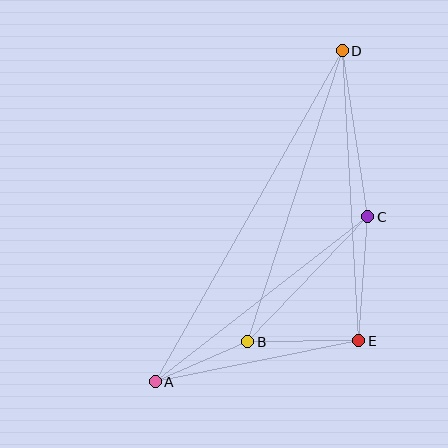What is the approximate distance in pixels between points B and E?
The distance between B and E is approximately 111 pixels.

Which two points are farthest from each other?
Points A and D are farthest from each other.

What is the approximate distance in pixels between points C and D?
The distance between C and D is approximately 168 pixels.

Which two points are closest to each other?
Points A and B are closest to each other.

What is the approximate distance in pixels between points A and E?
The distance between A and E is approximately 208 pixels.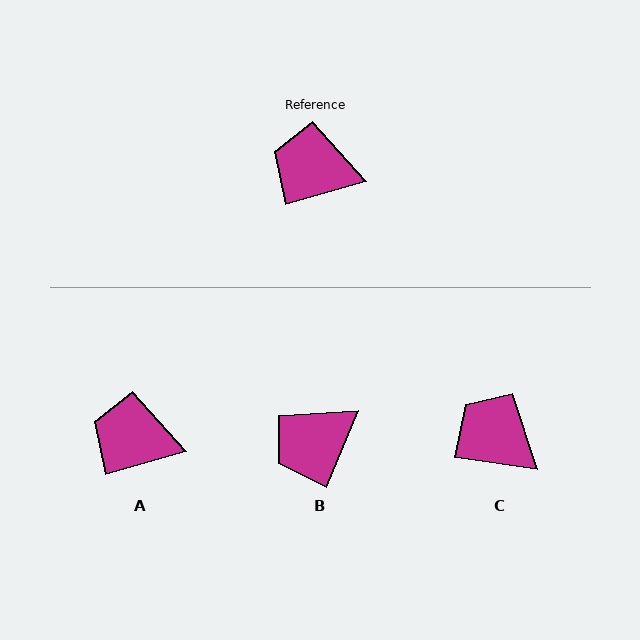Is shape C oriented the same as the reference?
No, it is off by about 24 degrees.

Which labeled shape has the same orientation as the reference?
A.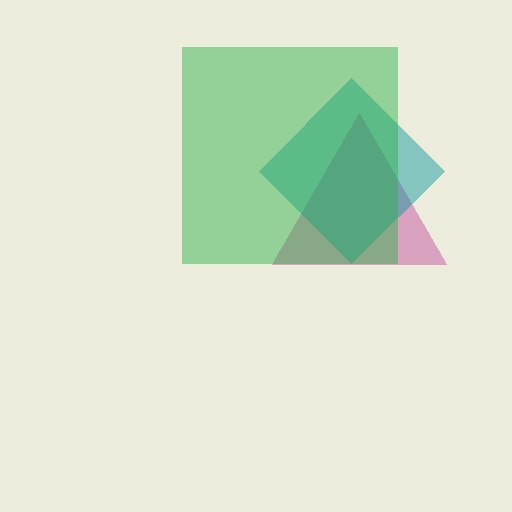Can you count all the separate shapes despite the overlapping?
Yes, there are 3 separate shapes.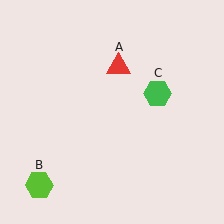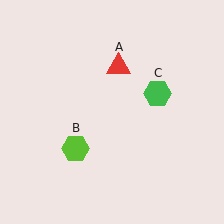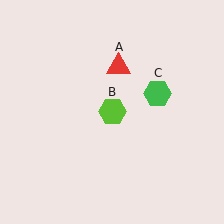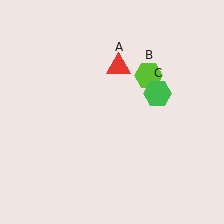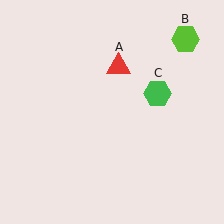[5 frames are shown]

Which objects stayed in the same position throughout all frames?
Red triangle (object A) and green hexagon (object C) remained stationary.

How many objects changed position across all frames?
1 object changed position: lime hexagon (object B).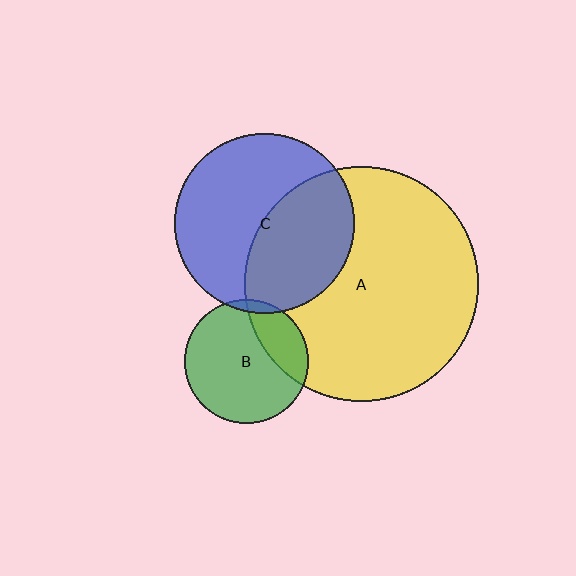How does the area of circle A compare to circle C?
Approximately 1.7 times.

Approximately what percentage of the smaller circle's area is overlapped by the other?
Approximately 45%.